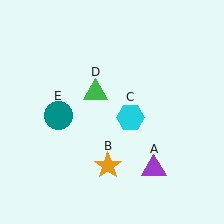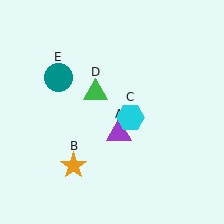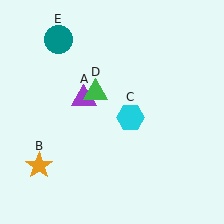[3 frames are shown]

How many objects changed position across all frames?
3 objects changed position: purple triangle (object A), orange star (object B), teal circle (object E).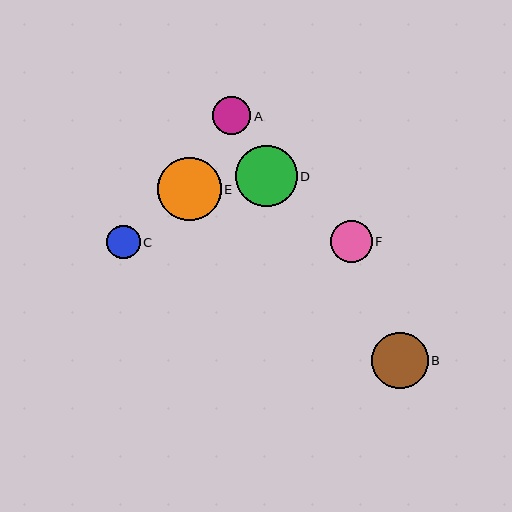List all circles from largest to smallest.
From largest to smallest: E, D, B, F, A, C.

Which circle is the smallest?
Circle C is the smallest with a size of approximately 33 pixels.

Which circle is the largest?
Circle E is the largest with a size of approximately 64 pixels.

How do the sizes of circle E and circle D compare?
Circle E and circle D are approximately the same size.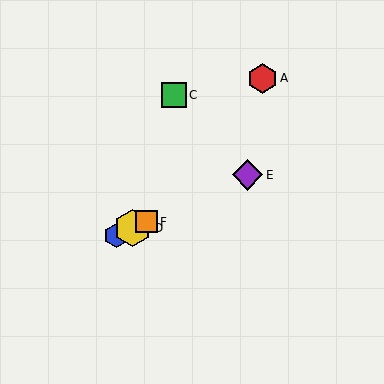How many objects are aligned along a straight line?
4 objects (B, D, E, F) are aligned along a straight line.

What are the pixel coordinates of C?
Object C is at (174, 95).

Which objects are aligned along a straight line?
Objects B, D, E, F are aligned along a straight line.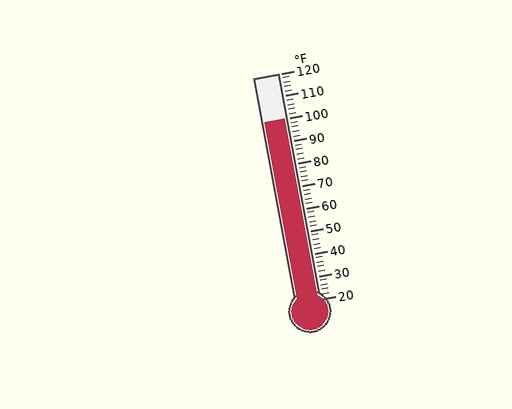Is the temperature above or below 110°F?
The temperature is below 110°F.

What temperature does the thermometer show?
The thermometer shows approximately 100°F.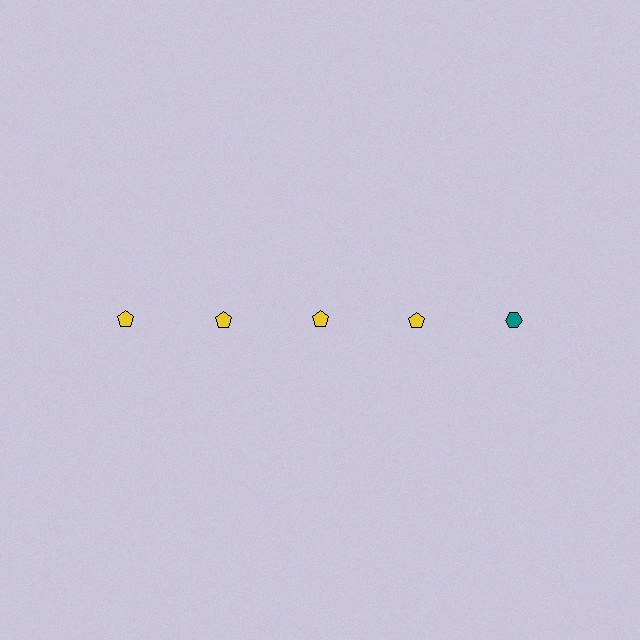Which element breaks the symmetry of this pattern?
The teal hexagon in the top row, rightmost column breaks the symmetry. All other shapes are yellow pentagons.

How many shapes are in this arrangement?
There are 5 shapes arranged in a grid pattern.